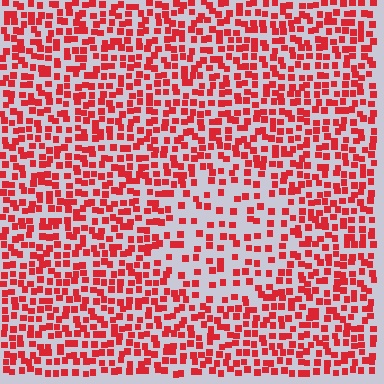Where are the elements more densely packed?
The elements are more densely packed outside the circle boundary.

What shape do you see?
I see a circle.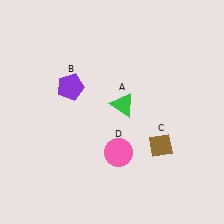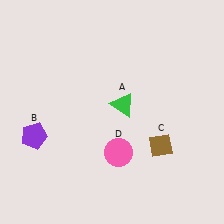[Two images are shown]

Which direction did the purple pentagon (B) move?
The purple pentagon (B) moved down.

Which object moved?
The purple pentagon (B) moved down.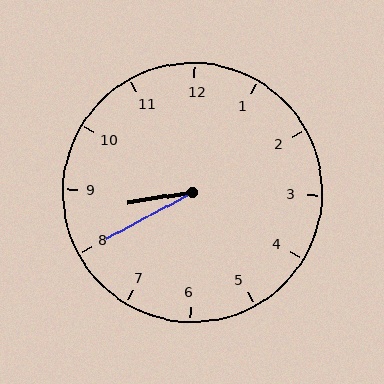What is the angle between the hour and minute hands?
Approximately 20 degrees.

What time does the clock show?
8:40.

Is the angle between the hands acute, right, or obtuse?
It is acute.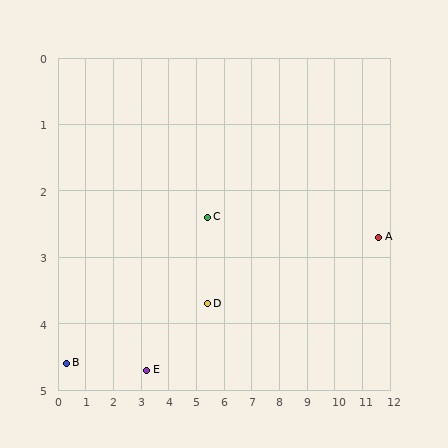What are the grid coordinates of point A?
Point A is at approximately (11.6, 2.7).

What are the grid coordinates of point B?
Point B is at approximately (0.3, 4.6).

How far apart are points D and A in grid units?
Points D and A are about 6.3 grid units apart.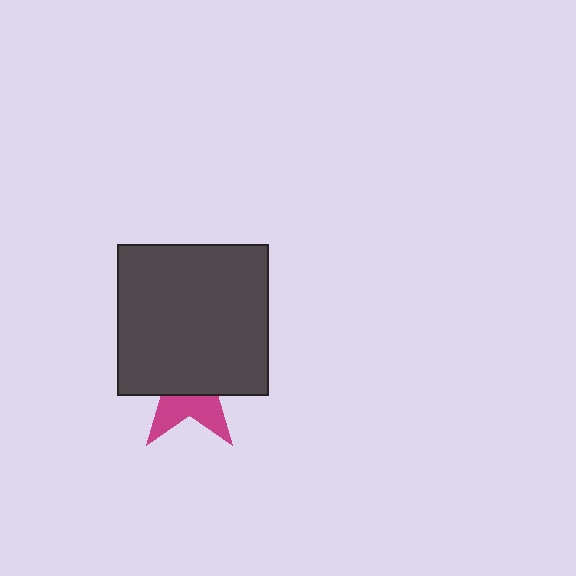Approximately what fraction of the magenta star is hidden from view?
Roughly 64% of the magenta star is hidden behind the dark gray square.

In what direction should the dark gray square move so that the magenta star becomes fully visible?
The dark gray square should move up. That is the shortest direction to clear the overlap and leave the magenta star fully visible.